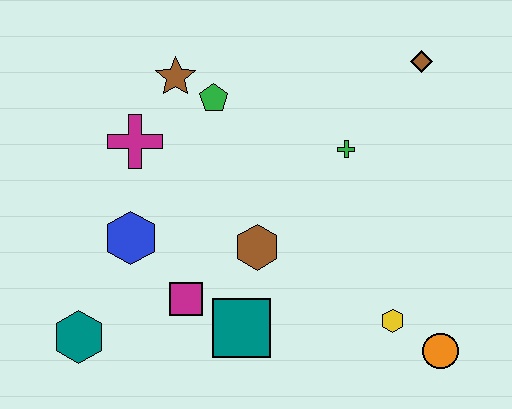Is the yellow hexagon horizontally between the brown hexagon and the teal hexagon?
No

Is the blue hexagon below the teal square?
No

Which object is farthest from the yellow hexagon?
The brown star is farthest from the yellow hexagon.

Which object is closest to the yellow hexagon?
The orange circle is closest to the yellow hexagon.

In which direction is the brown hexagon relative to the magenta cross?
The brown hexagon is to the right of the magenta cross.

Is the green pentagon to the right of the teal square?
No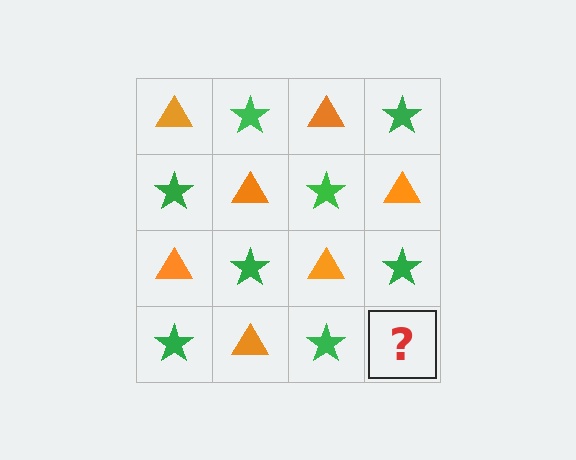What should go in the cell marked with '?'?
The missing cell should contain an orange triangle.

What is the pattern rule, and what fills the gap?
The rule is that it alternates orange triangle and green star in a checkerboard pattern. The gap should be filled with an orange triangle.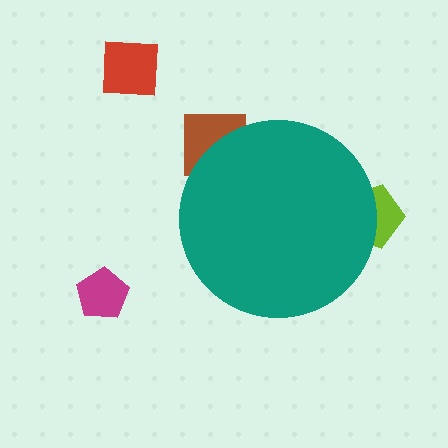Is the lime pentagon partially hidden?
Yes, the lime pentagon is partially hidden behind the teal circle.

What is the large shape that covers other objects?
A teal circle.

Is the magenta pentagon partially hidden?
No, the magenta pentagon is fully visible.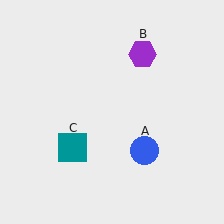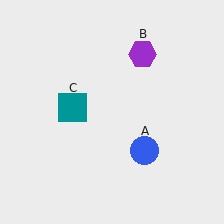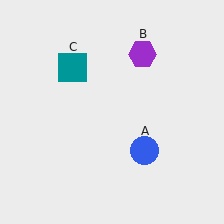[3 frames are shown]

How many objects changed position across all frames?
1 object changed position: teal square (object C).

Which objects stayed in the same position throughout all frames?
Blue circle (object A) and purple hexagon (object B) remained stationary.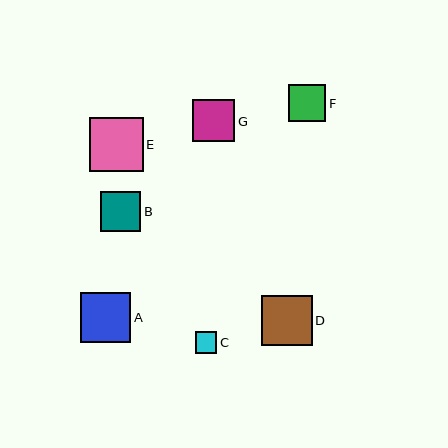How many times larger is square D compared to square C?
Square D is approximately 2.3 times the size of square C.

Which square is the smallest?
Square C is the smallest with a size of approximately 22 pixels.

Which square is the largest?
Square E is the largest with a size of approximately 54 pixels.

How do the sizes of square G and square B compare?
Square G and square B are approximately the same size.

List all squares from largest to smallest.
From largest to smallest: E, D, A, G, B, F, C.